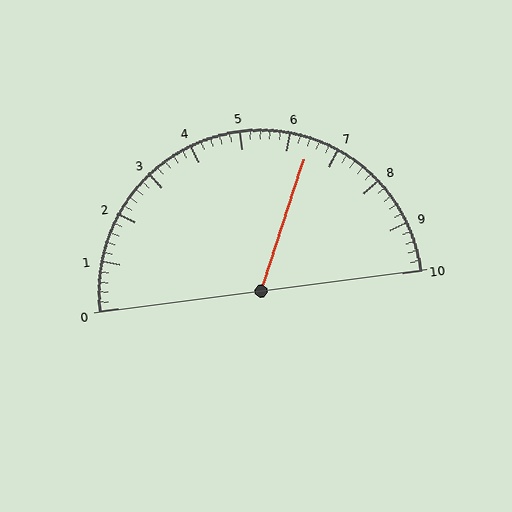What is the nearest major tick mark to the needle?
The nearest major tick mark is 6.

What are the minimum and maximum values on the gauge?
The gauge ranges from 0 to 10.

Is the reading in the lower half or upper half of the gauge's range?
The reading is in the upper half of the range (0 to 10).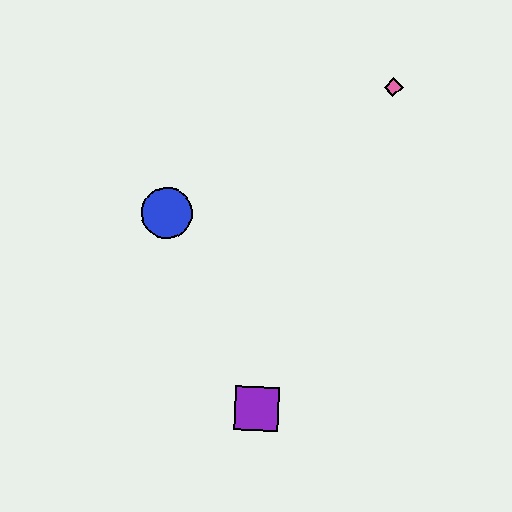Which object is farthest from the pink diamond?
The purple square is farthest from the pink diamond.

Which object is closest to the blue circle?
The purple square is closest to the blue circle.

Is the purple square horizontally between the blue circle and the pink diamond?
Yes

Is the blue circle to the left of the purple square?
Yes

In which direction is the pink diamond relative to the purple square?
The pink diamond is above the purple square.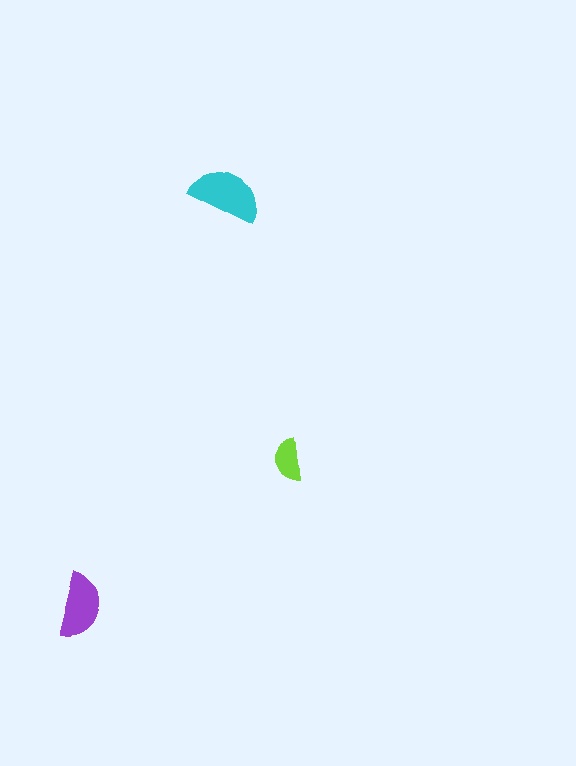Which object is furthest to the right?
The lime semicircle is rightmost.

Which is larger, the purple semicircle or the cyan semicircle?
The cyan one.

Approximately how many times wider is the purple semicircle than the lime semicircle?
About 1.5 times wider.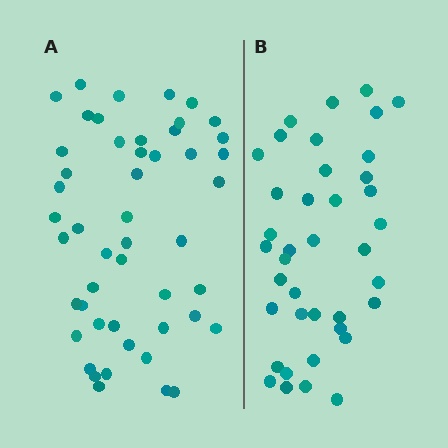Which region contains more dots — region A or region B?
Region A (the left region) has more dots.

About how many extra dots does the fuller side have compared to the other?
Region A has roughly 10 or so more dots than region B.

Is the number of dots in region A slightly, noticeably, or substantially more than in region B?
Region A has noticeably more, but not dramatically so. The ratio is roughly 1.3 to 1.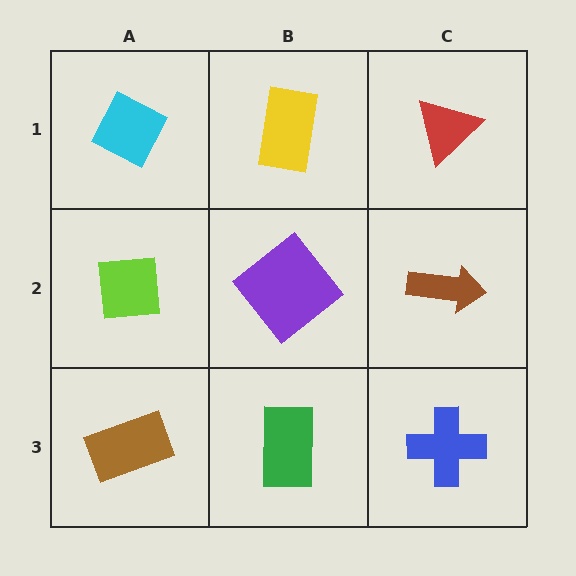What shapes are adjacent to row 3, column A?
A lime square (row 2, column A), a green rectangle (row 3, column B).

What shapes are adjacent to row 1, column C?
A brown arrow (row 2, column C), a yellow rectangle (row 1, column B).